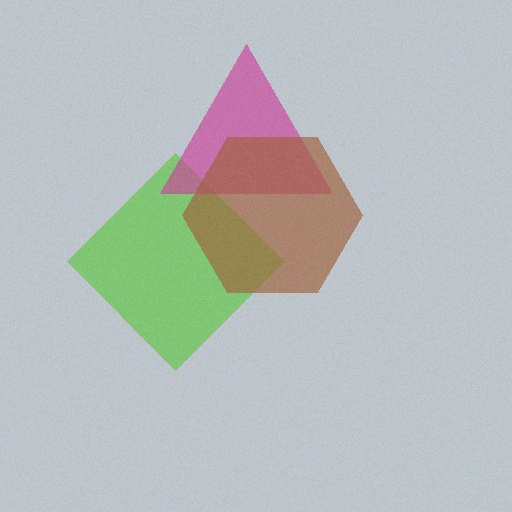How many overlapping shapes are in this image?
There are 3 overlapping shapes in the image.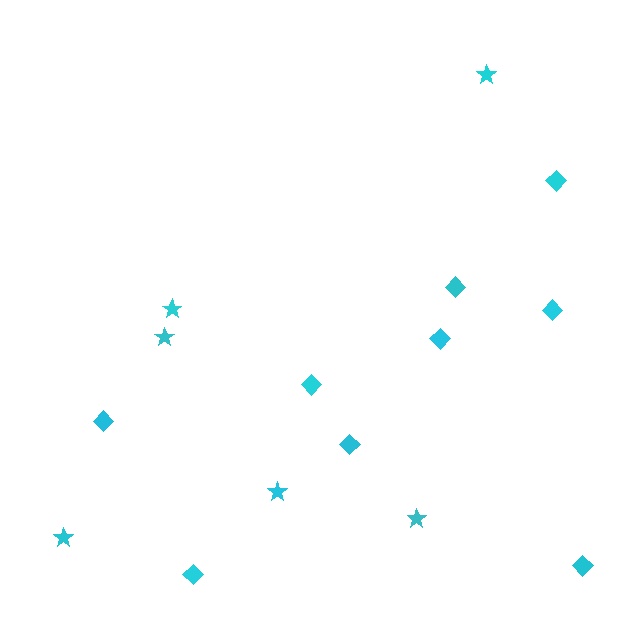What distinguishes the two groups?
There are 2 groups: one group of stars (6) and one group of diamonds (9).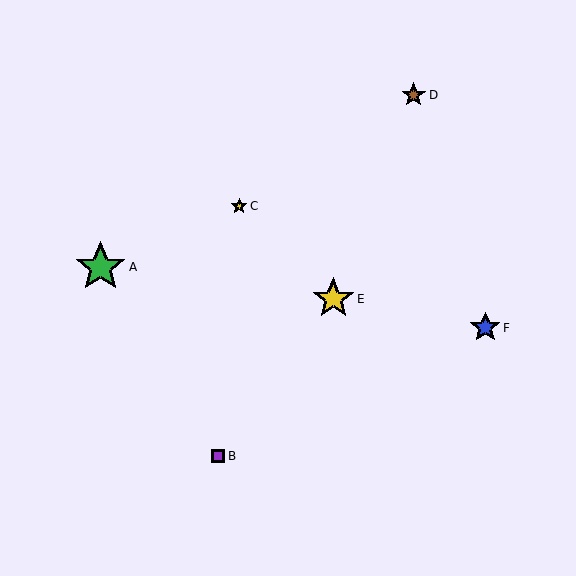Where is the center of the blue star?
The center of the blue star is at (485, 328).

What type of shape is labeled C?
Shape C is a yellow star.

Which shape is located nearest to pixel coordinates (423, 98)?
The brown star (labeled D) at (414, 95) is nearest to that location.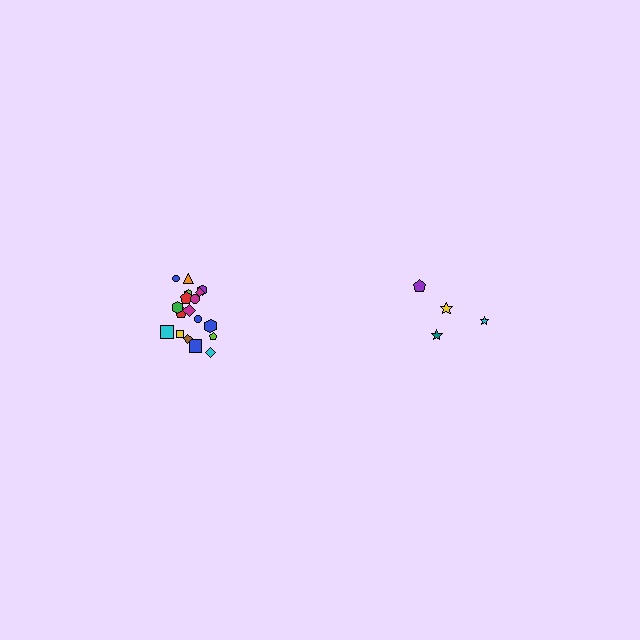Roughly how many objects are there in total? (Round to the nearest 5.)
Roughly 20 objects in total.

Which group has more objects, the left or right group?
The left group.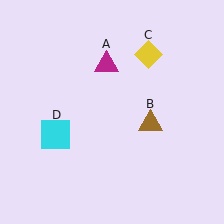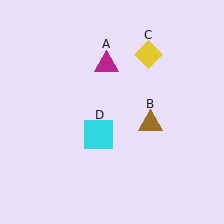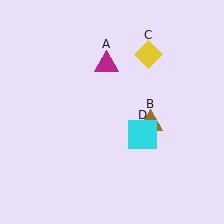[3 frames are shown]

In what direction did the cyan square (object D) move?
The cyan square (object D) moved right.